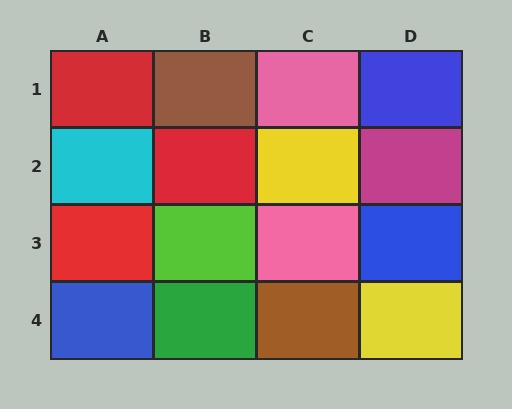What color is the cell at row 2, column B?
Red.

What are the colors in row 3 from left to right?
Red, lime, pink, blue.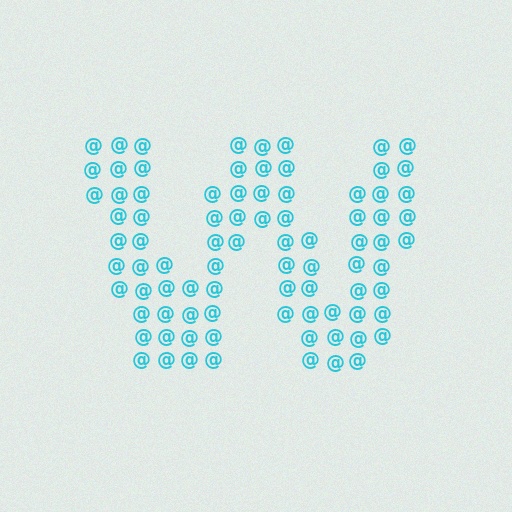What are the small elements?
The small elements are at signs.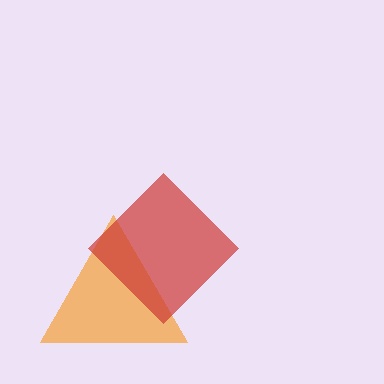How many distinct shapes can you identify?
There are 2 distinct shapes: an orange triangle, a red diamond.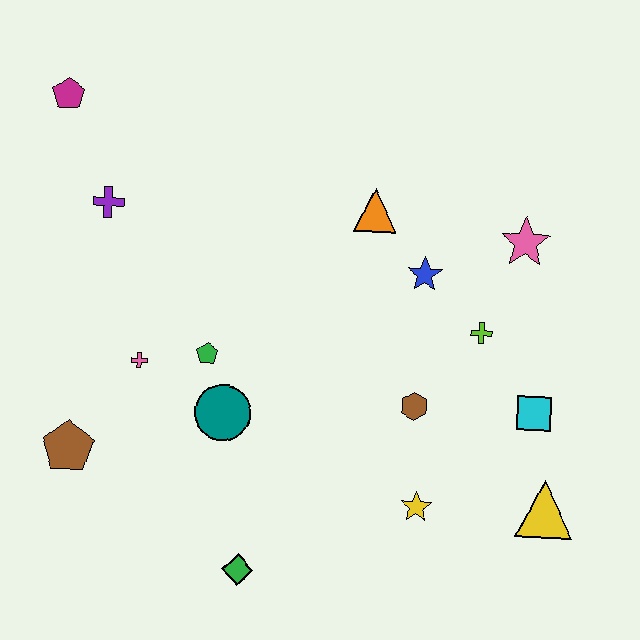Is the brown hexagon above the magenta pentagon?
No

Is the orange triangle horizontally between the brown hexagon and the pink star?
No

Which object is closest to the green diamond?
The teal circle is closest to the green diamond.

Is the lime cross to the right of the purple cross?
Yes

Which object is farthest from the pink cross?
The yellow triangle is farthest from the pink cross.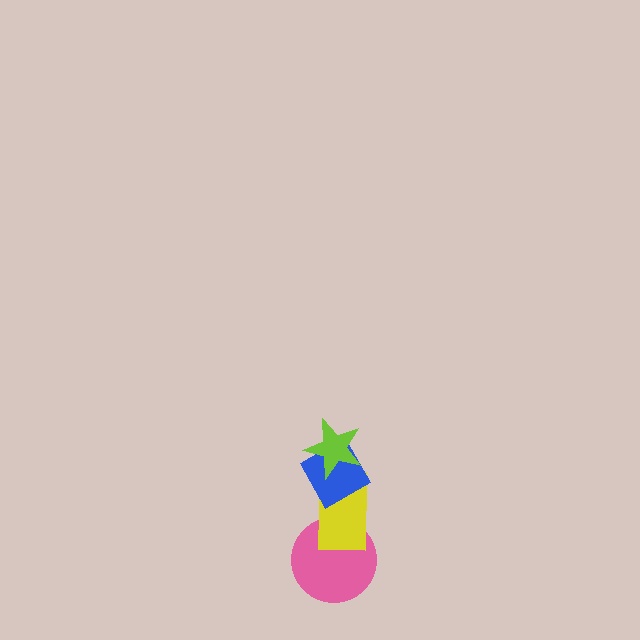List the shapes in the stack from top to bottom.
From top to bottom: the lime star, the blue diamond, the yellow rectangle, the pink circle.